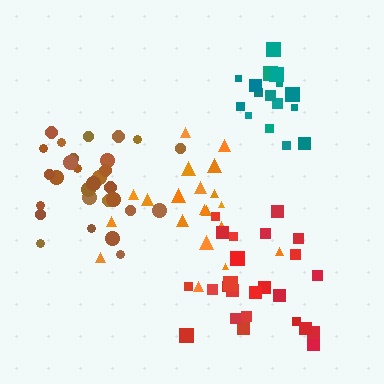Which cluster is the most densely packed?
Teal.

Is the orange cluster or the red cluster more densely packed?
Red.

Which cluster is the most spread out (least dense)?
Orange.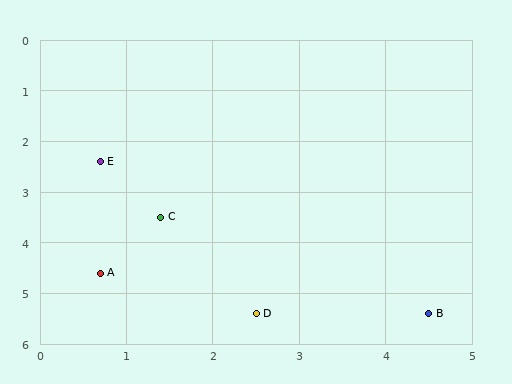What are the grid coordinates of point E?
Point E is at approximately (0.7, 2.4).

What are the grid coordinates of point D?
Point D is at approximately (2.5, 5.4).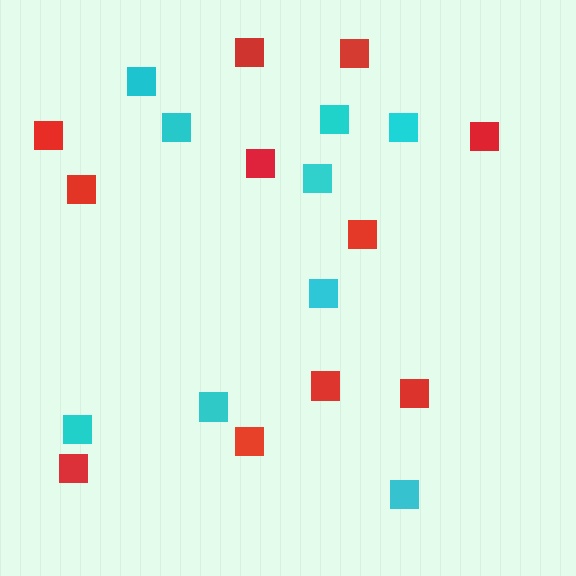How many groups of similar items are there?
There are 2 groups: one group of red squares (11) and one group of cyan squares (9).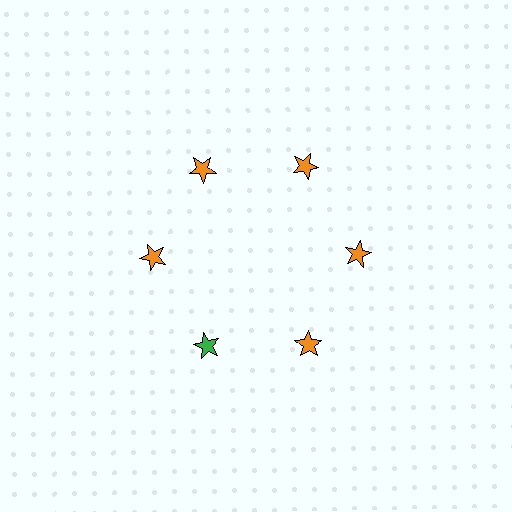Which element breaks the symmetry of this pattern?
The green star at roughly the 7 o'clock position breaks the symmetry. All other shapes are orange stars.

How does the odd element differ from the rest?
It has a different color: green instead of orange.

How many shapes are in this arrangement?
There are 6 shapes arranged in a ring pattern.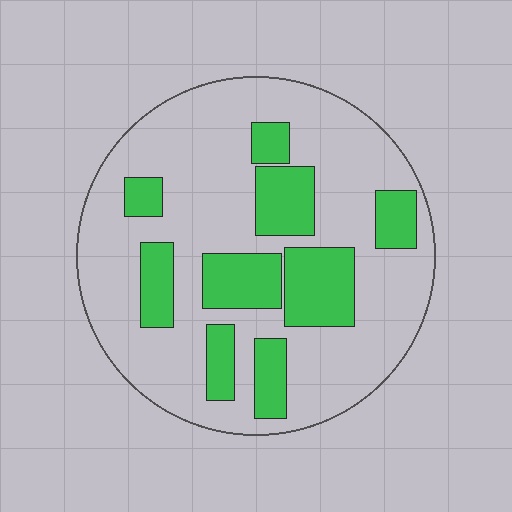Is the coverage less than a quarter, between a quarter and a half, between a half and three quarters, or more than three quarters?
Between a quarter and a half.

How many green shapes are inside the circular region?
9.